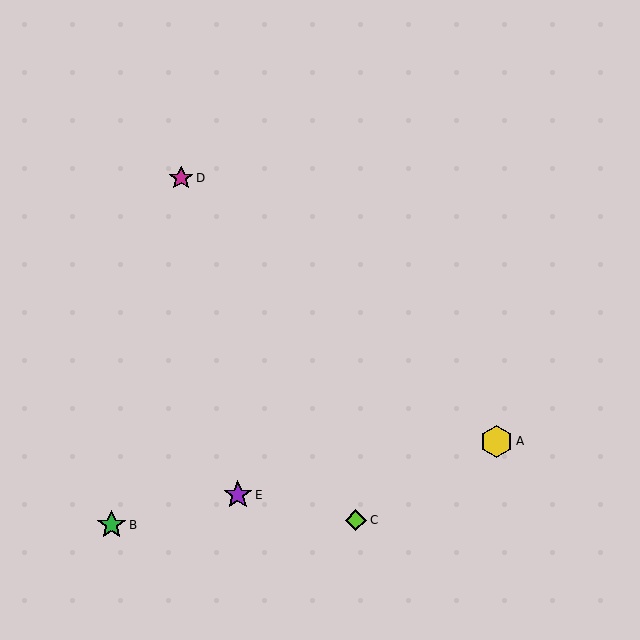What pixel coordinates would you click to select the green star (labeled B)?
Click at (111, 525) to select the green star B.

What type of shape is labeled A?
Shape A is a yellow hexagon.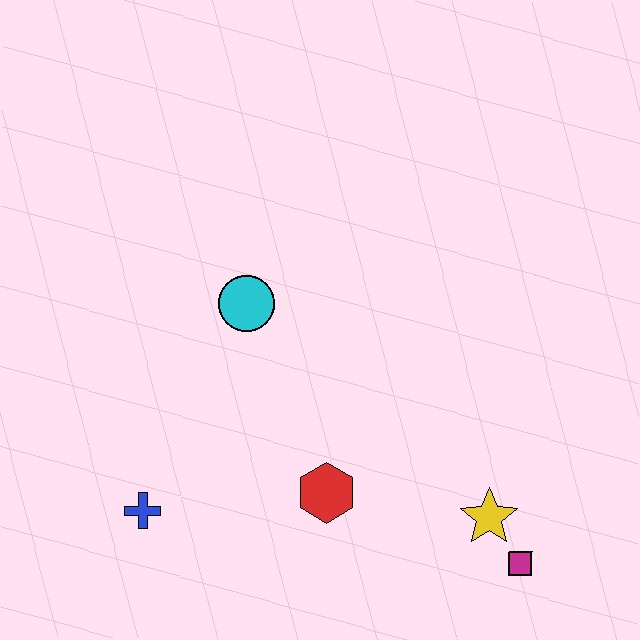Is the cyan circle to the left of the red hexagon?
Yes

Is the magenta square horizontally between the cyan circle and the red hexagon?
No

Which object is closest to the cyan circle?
The red hexagon is closest to the cyan circle.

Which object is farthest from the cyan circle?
The magenta square is farthest from the cyan circle.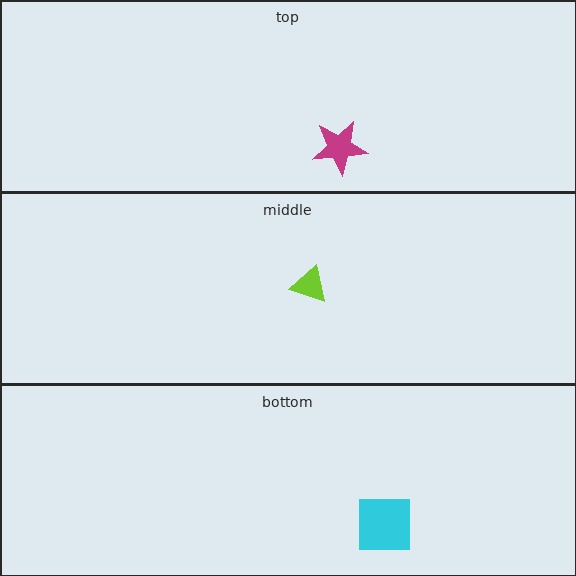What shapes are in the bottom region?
The cyan square.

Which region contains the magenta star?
The top region.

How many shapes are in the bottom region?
1.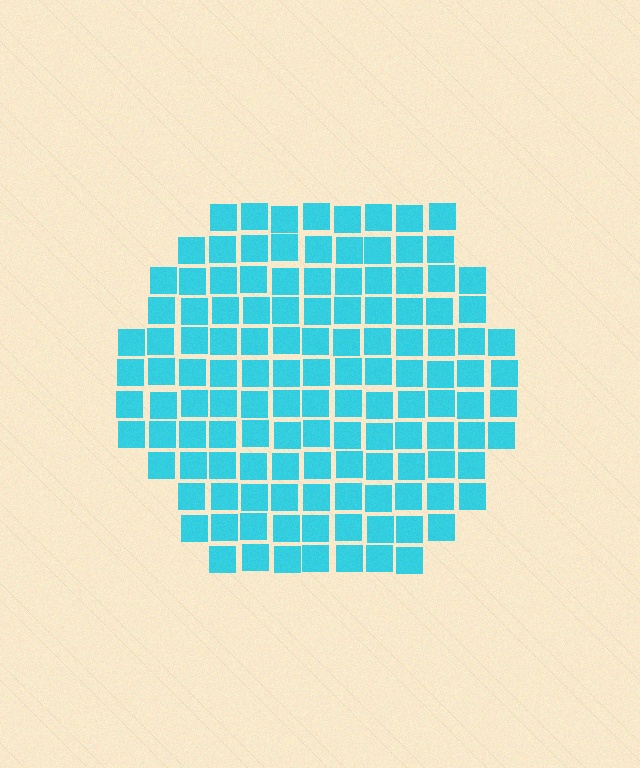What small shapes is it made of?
It is made of small squares.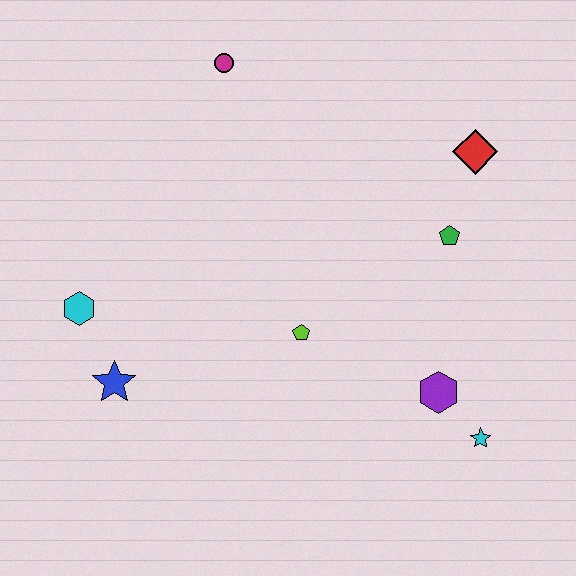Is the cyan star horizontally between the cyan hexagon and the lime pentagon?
No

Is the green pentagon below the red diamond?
Yes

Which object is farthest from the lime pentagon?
The magenta circle is farthest from the lime pentagon.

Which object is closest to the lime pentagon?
The purple hexagon is closest to the lime pentagon.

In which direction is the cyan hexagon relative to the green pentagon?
The cyan hexagon is to the left of the green pentagon.